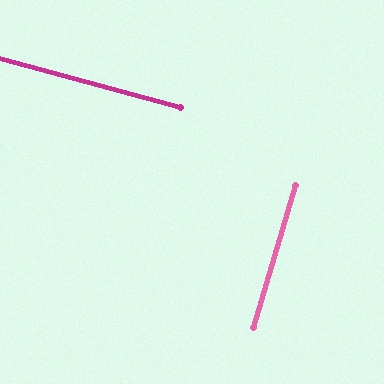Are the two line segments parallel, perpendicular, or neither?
Perpendicular — they meet at approximately 89°.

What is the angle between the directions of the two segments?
Approximately 89 degrees.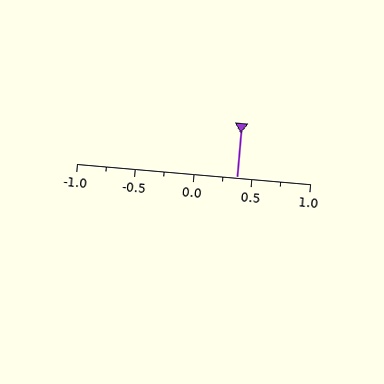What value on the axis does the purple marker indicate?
The marker indicates approximately 0.38.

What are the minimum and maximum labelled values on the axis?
The axis runs from -1.0 to 1.0.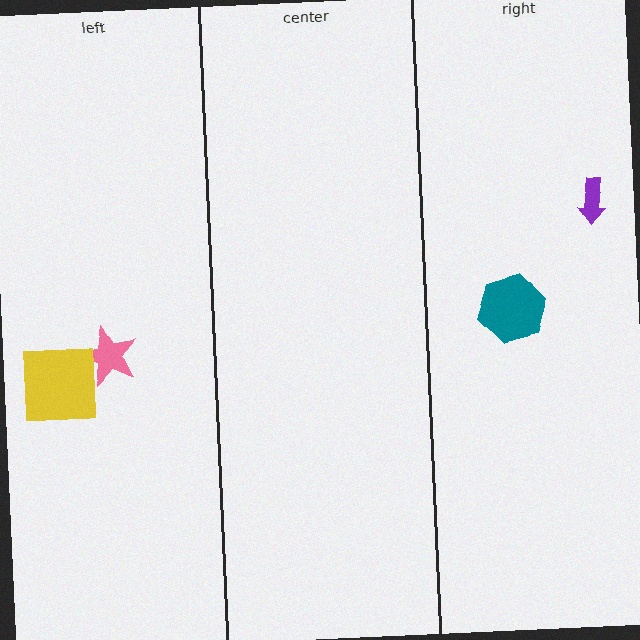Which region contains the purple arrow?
The right region.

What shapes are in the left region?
The pink star, the yellow square.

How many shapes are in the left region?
2.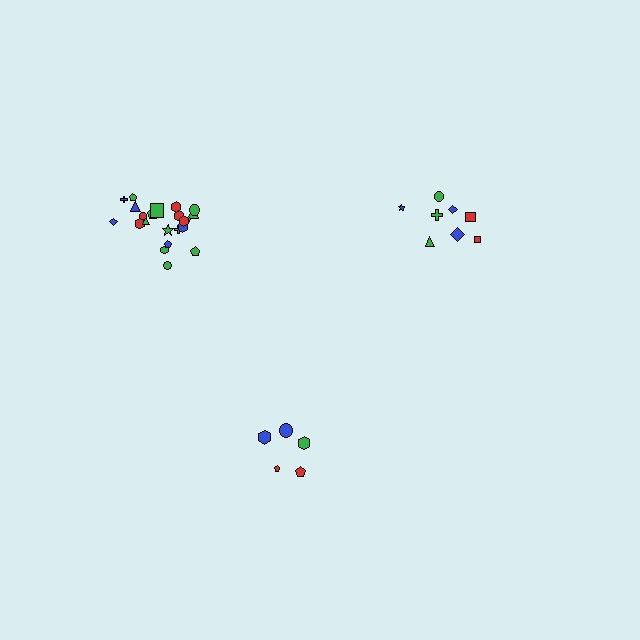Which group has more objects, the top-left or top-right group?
The top-left group.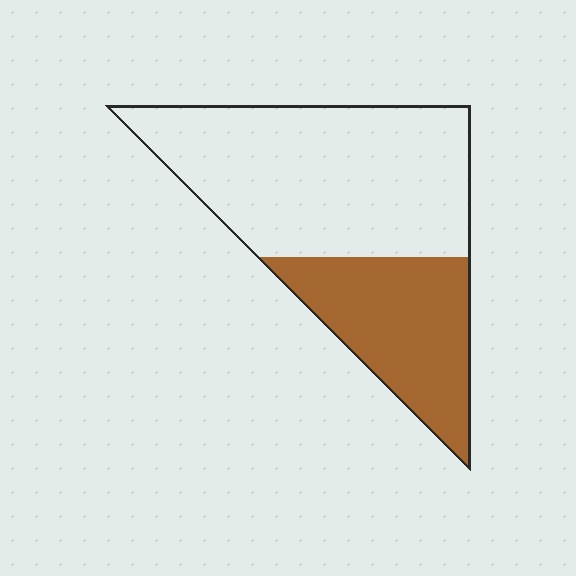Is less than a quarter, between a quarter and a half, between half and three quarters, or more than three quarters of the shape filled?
Between a quarter and a half.